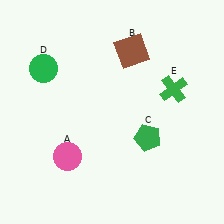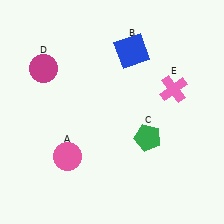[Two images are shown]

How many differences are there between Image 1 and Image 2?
There are 3 differences between the two images.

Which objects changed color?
B changed from brown to blue. D changed from green to magenta. E changed from green to pink.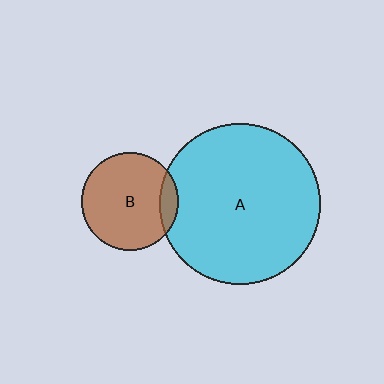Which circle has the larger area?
Circle A (cyan).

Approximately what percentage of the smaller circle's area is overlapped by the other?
Approximately 10%.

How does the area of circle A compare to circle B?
Approximately 2.7 times.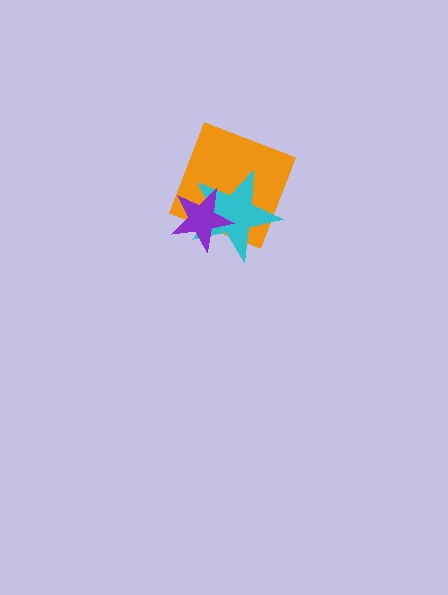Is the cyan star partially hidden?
Yes, it is partially covered by another shape.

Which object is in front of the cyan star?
The purple star is in front of the cyan star.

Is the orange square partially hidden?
Yes, it is partially covered by another shape.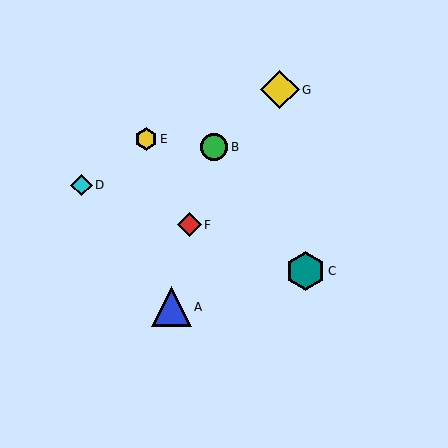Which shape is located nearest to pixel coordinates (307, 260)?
The teal hexagon (labeled C) at (305, 271) is nearest to that location.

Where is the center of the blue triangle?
The center of the blue triangle is at (171, 307).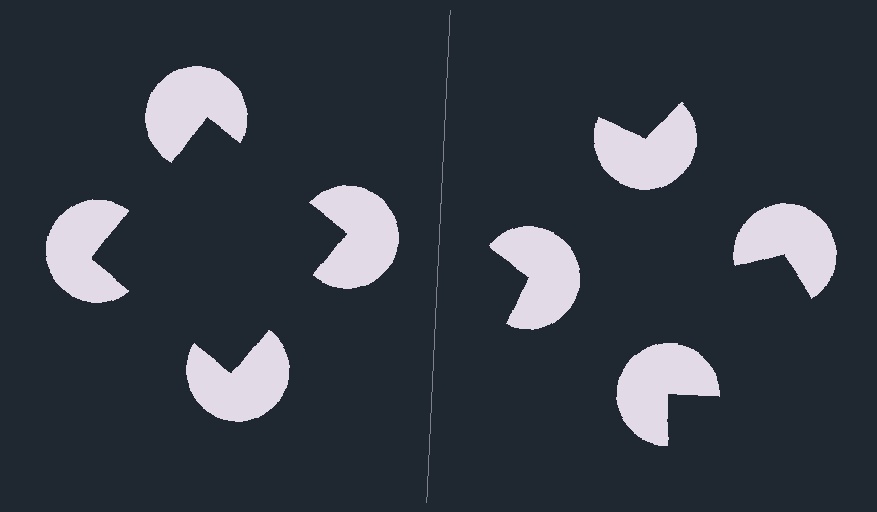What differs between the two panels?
The pac-man discs are positioned identically on both sides; only the wedge orientations differ. On the left they align to a square; on the right they are misaligned.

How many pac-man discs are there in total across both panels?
8 — 4 on each side.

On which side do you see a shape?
An illusory square appears on the left side. On the right side the wedge cuts are rotated, so no coherent shape forms.